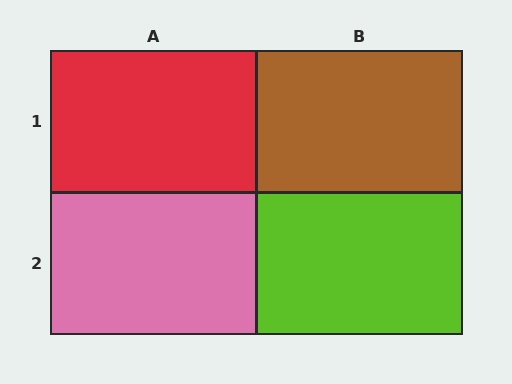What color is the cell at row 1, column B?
Brown.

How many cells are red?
1 cell is red.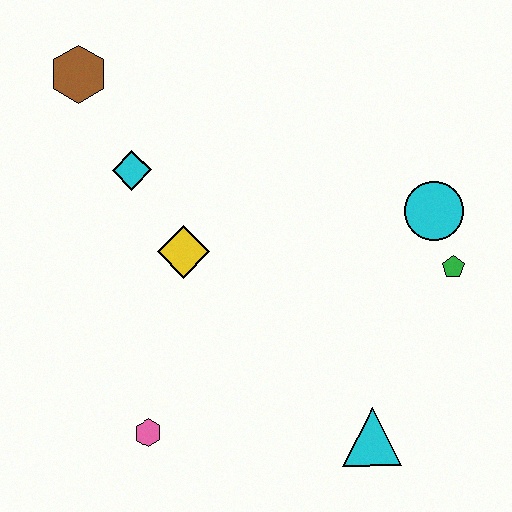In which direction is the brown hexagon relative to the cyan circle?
The brown hexagon is to the left of the cyan circle.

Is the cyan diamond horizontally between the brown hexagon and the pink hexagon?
Yes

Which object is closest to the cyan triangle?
The green pentagon is closest to the cyan triangle.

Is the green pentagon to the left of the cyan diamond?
No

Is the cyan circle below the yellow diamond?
No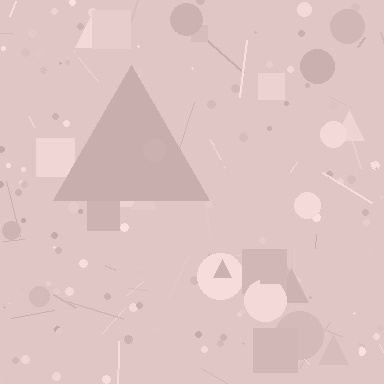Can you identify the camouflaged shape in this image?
The camouflaged shape is a triangle.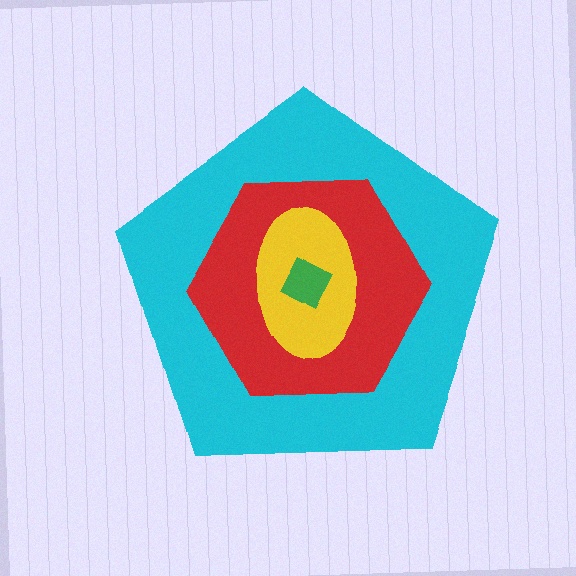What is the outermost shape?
The cyan pentagon.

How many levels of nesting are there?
4.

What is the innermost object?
The green square.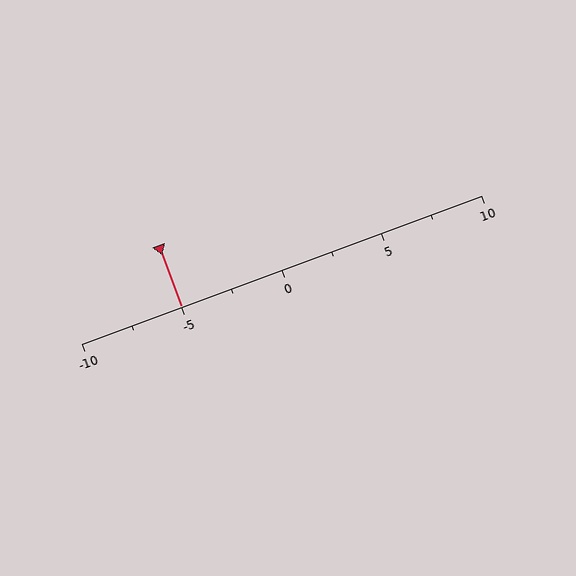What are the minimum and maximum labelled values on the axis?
The axis runs from -10 to 10.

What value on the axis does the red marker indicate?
The marker indicates approximately -5.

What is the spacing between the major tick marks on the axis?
The major ticks are spaced 5 apart.